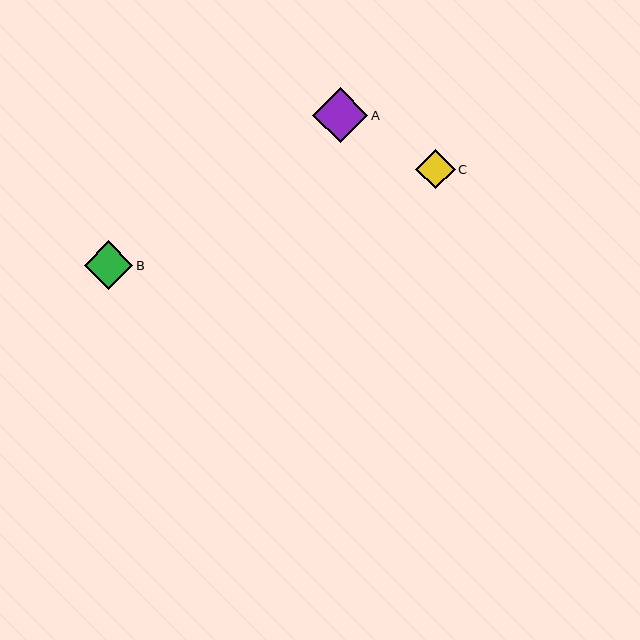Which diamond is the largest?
Diamond A is the largest with a size of approximately 55 pixels.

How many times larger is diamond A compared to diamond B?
Diamond A is approximately 1.1 times the size of diamond B.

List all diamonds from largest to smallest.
From largest to smallest: A, B, C.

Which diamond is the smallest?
Diamond C is the smallest with a size of approximately 40 pixels.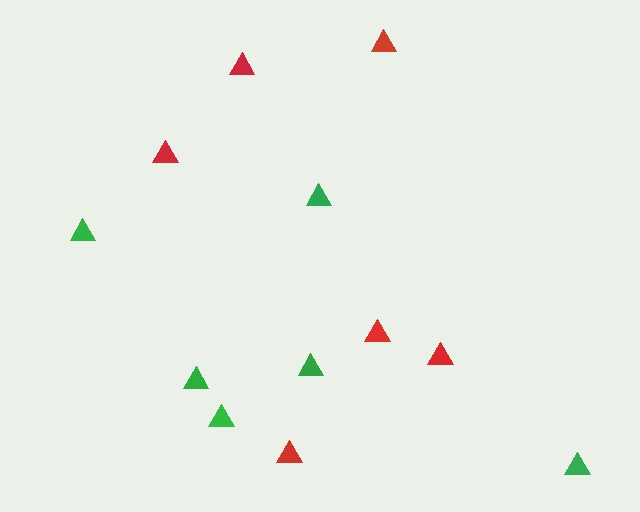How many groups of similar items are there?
There are 2 groups: one group of red triangles (6) and one group of green triangles (6).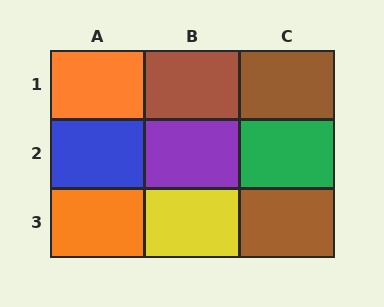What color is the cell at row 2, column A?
Blue.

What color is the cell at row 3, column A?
Orange.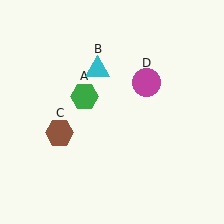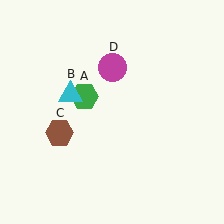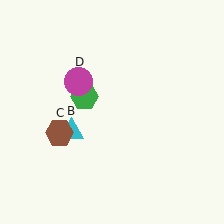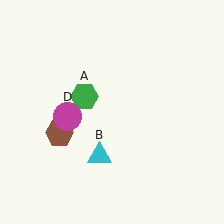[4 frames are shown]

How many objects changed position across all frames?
2 objects changed position: cyan triangle (object B), magenta circle (object D).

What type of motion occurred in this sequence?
The cyan triangle (object B), magenta circle (object D) rotated counterclockwise around the center of the scene.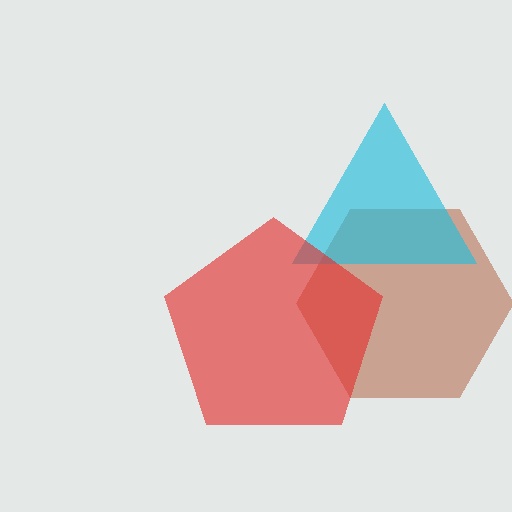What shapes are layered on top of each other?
The layered shapes are: a brown hexagon, a cyan triangle, a red pentagon.